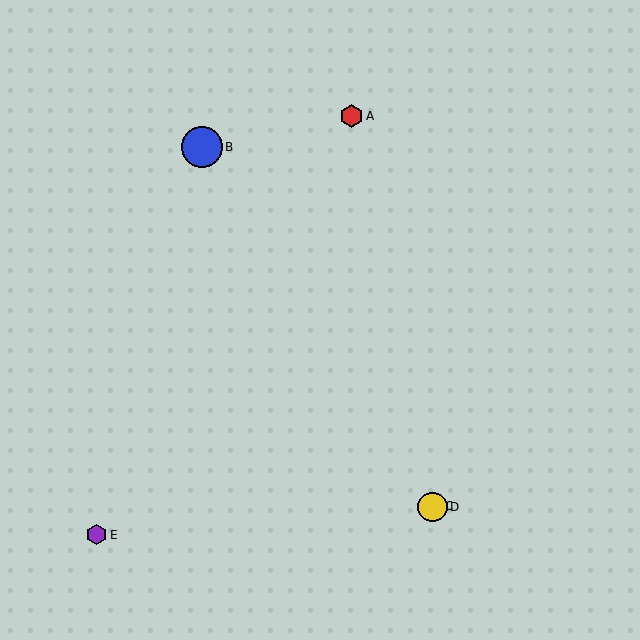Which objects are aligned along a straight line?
Objects B, C, D are aligned along a straight line.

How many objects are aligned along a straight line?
3 objects (B, C, D) are aligned along a straight line.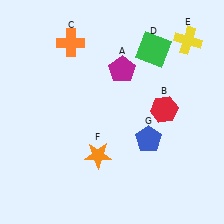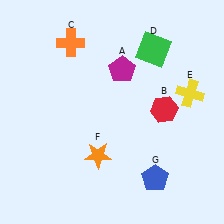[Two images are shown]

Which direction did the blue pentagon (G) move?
The blue pentagon (G) moved down.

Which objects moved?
The objects that moved are: the yellow cross (E), the blue pentagon (G).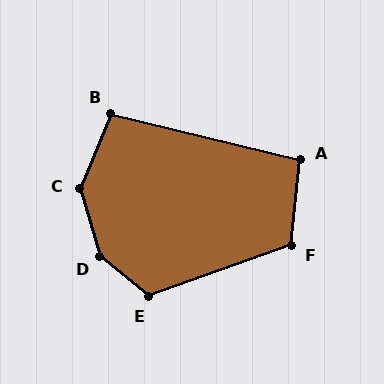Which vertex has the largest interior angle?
D, at approximately 145 degrees.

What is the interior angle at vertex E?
Approximately 122 degrees (obtuse).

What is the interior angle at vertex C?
Approximately 140 degrees (obtuse).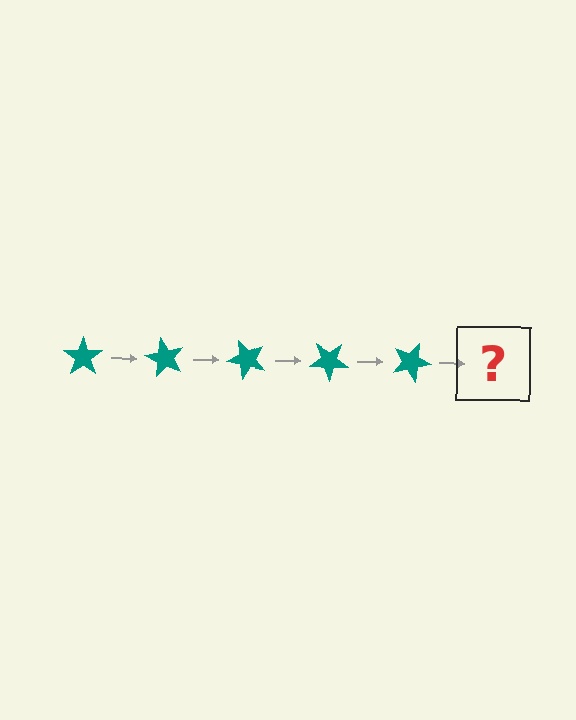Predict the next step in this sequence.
The next step is a teal star rotated 300 degrees.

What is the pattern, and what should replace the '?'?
The pattern is that the star rotates 60 degrees each step. The '?' should be a teal star rotated 300 degrees.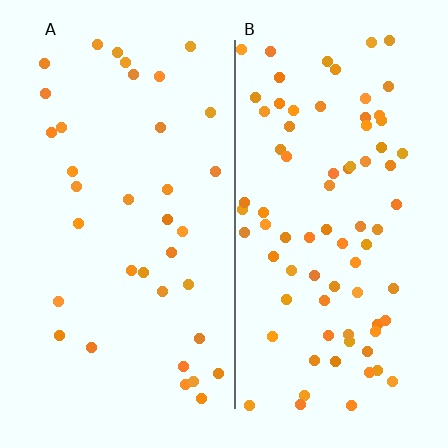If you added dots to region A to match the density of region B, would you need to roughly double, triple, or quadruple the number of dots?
Approximately double.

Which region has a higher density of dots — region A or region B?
B (the right).